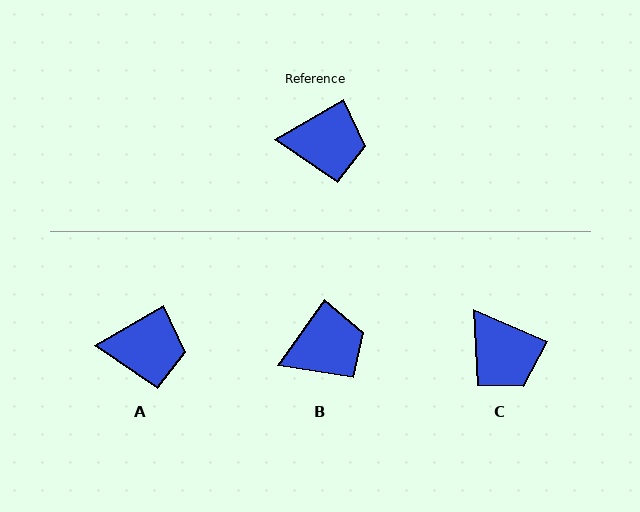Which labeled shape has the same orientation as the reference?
A.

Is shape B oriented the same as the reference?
No, it is off by about 25 degrees.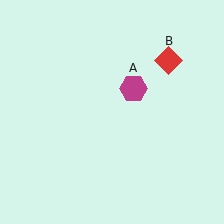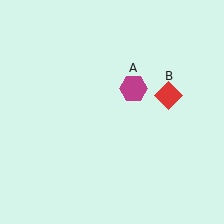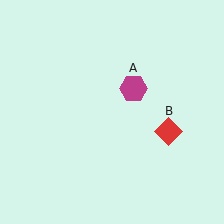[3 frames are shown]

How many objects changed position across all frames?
1 object changed position: red diamond (object B).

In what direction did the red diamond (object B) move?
The red diamond (object B) moved down.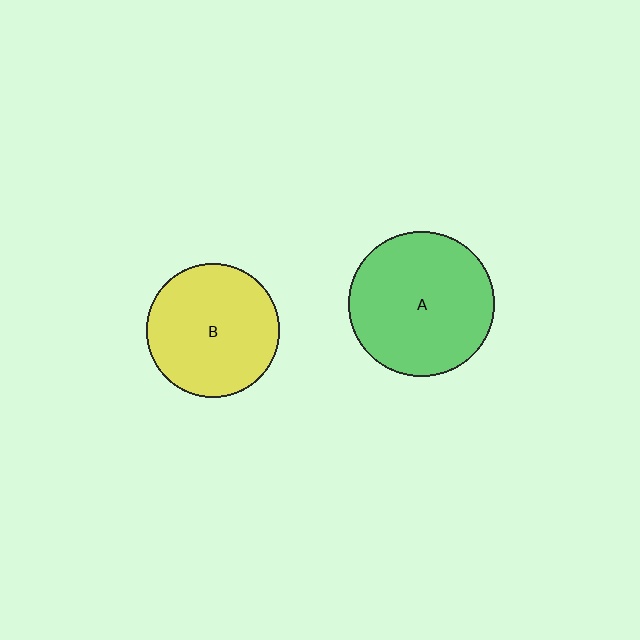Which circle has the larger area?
Circle A (green).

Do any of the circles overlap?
No, none of the circles overlap.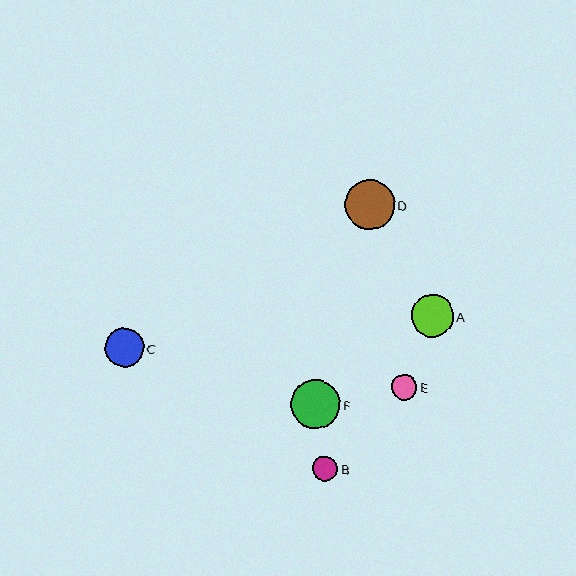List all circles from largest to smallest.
From largest to smallest: D, F, A, C, E, B.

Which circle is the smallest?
Circle B is the smallest with a size of approximately 25 pixels.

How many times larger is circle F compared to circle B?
Circle F is approximately 2.0 times the size of circle B.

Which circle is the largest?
Circle D is the largest with a size of approximately 50 pixels.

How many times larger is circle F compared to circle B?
Circle F is approximately 2.0 times the size of circle B.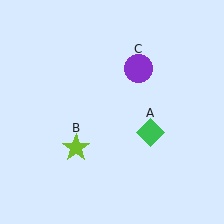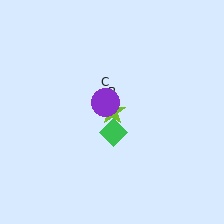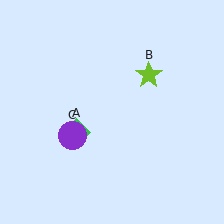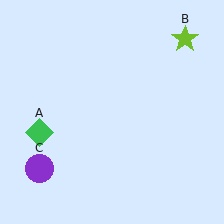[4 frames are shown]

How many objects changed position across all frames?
3 objects changed position: green diamond (object A), lime star (object B), purple circle (object C).